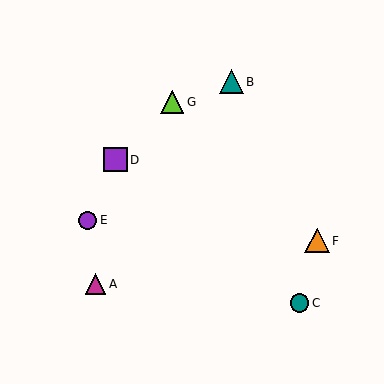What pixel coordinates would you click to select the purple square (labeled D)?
Click at (115, 160) to select the purple square D.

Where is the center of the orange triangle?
The center of the orange triangle is at (317, 241).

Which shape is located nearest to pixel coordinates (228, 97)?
The teal triangle (labeled B) at (231, 82) is nearest to that location.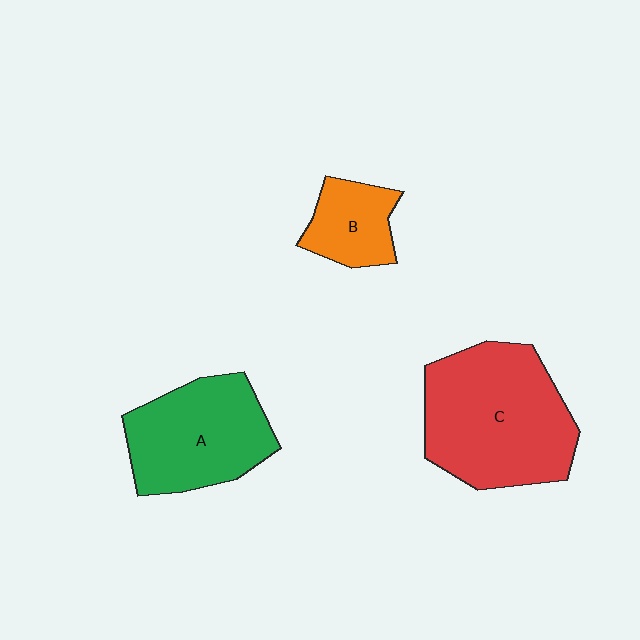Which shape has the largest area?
Shape C (red).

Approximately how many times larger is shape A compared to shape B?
Approximately 2.0 times.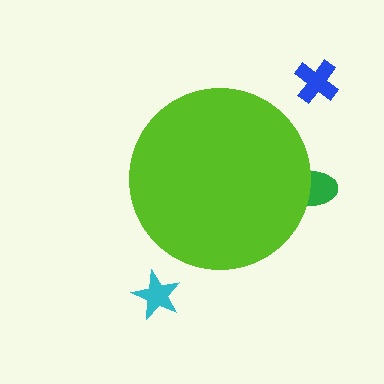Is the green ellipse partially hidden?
Yes, the green ellipse is partially hidden behind the lime circle.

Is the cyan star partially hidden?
No, the cyan star is fully visible.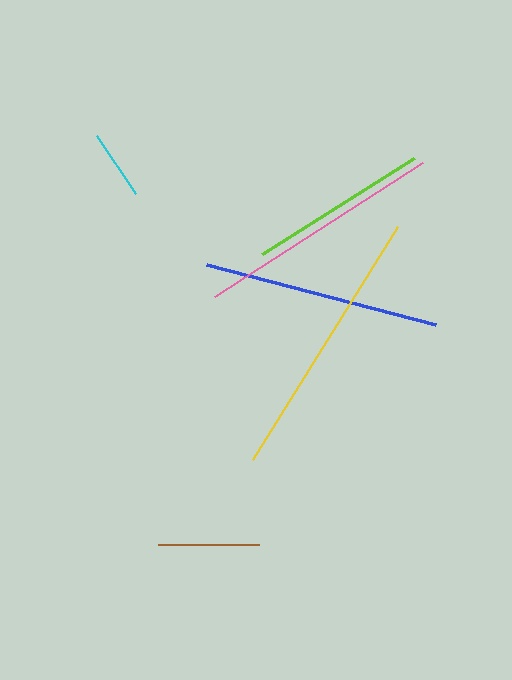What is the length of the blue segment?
The blue segment is approximately 237 pixels long.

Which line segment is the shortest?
The cyan line is the shortest at approximately 69 pixels.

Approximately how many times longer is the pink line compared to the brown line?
The pink line is approximately 2.5 times the length of the brown line.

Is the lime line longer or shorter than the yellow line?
The yellow line is longer than the lime line.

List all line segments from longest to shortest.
From longest to shortest: yellow, pink, blue, lime, brown, cyan.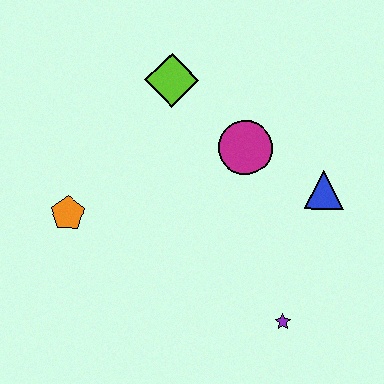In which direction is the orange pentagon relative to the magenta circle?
The orange pentagon is to the left of the magenta circle.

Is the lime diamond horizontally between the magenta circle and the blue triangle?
No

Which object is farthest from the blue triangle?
The orange pentagon is farthest from the blue triangle.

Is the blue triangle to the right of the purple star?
Yes